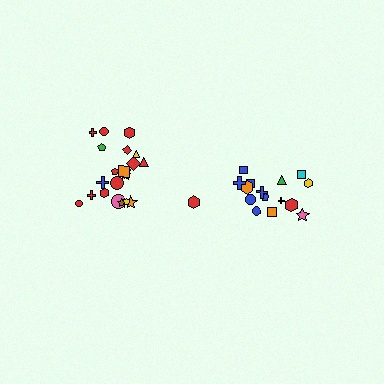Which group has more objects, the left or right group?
The left group.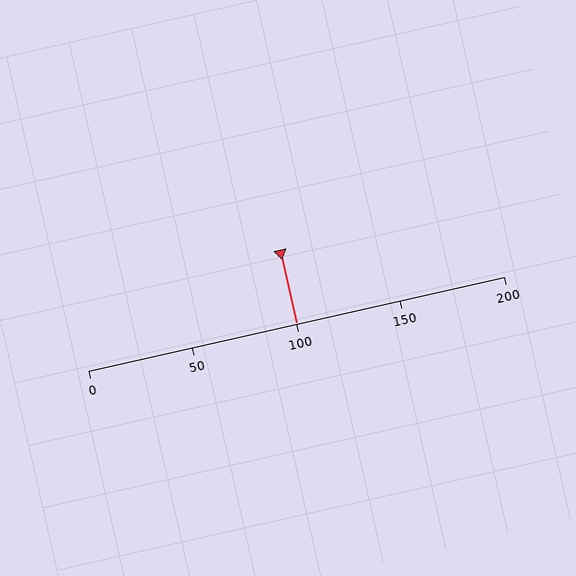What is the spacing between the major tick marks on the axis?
The major ticks are spaced 50 apart.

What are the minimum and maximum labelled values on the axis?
The axis runs from 0 to 200.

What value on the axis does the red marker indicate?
The marker indicates approximately 100.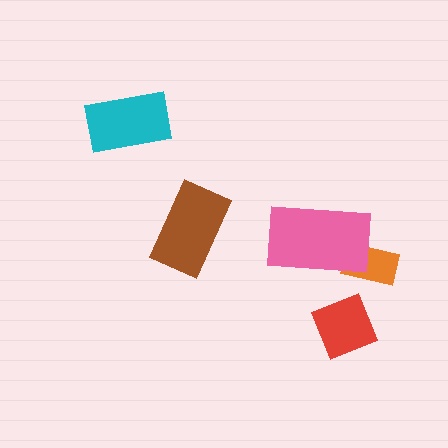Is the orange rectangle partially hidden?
Yes, it is partially covered by another shape.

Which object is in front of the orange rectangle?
The pink rectangle is in front of the orange rectangle.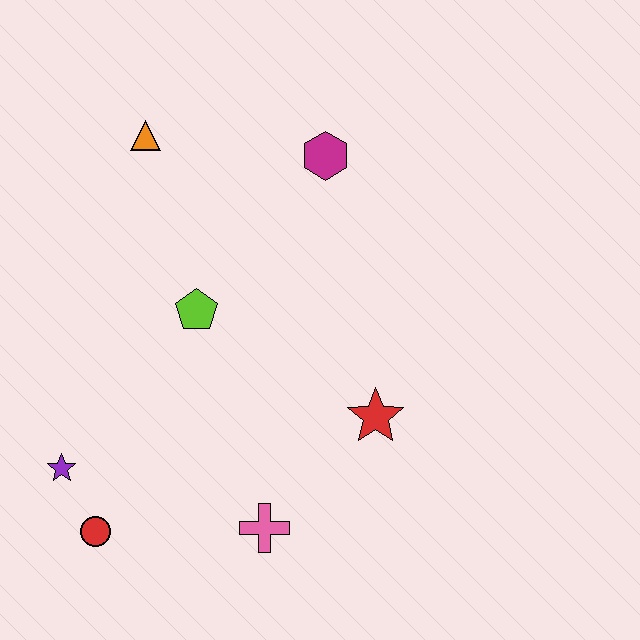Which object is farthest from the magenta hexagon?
The red circle is farthest from the magenta hexagon.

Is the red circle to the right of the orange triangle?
No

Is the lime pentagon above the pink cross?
Yes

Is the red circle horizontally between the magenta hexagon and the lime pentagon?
No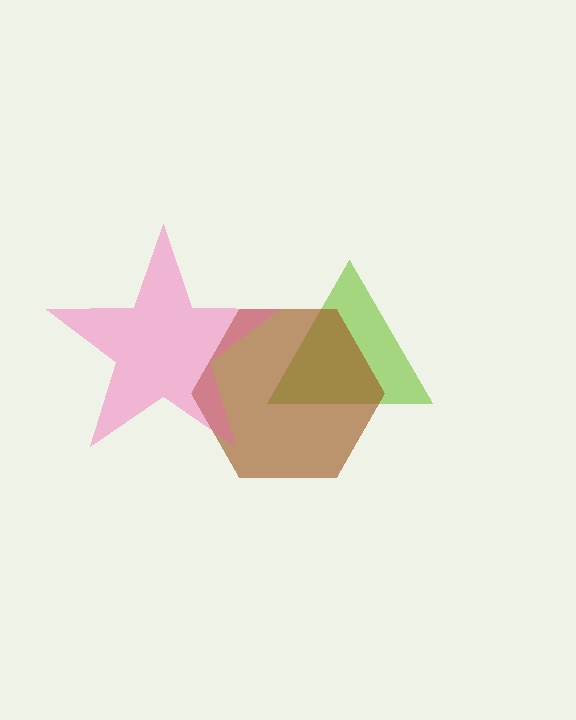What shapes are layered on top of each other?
The layered shapes are: a lime triangle, a brown hexagon, a pink star.